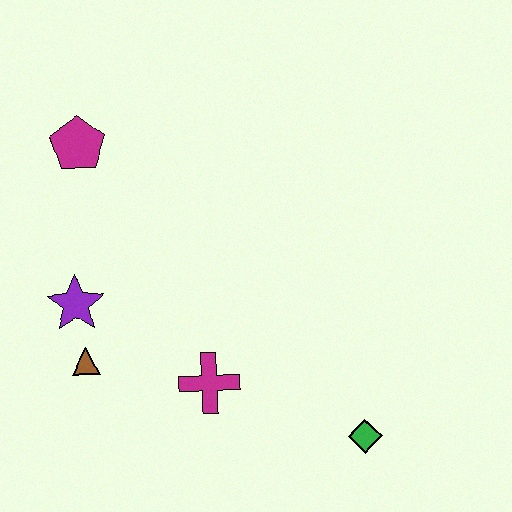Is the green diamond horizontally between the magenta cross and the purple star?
No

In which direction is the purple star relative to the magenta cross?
The purple star is to the left of the magenta cross.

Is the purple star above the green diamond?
Yes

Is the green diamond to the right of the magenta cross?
Yes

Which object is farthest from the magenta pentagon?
The green diamond is farthest from the magenta pentagon.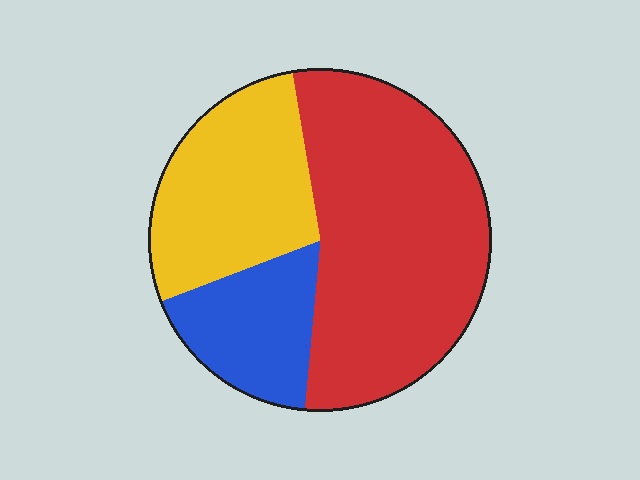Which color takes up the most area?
Red, at roughly 55%.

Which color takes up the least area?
Blue, at roughly 20%.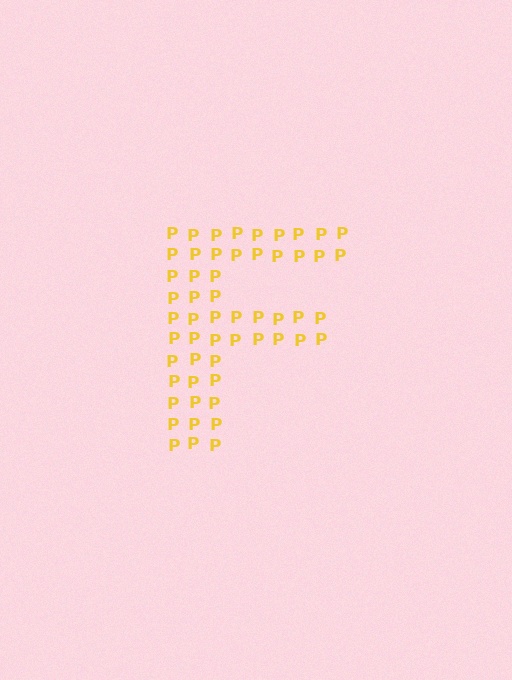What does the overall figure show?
The overall figure shows the letter F.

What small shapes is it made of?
It is made of small letter P's.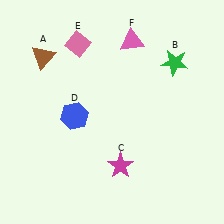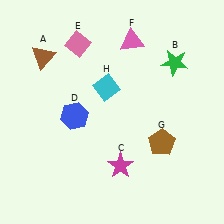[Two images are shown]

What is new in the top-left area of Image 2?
A cyan diamond (H) was added in the top-left area of Image 2.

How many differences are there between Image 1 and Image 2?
There are 2 differences between the two images.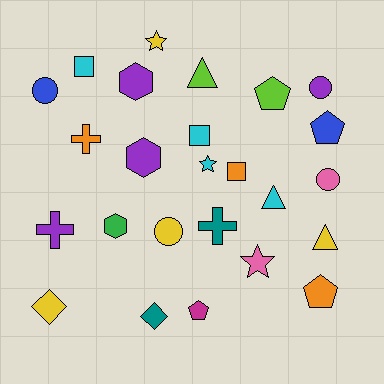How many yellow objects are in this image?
There are 4 yellow objects.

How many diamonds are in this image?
There are 2 diamonds.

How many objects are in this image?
There are 25 objects.